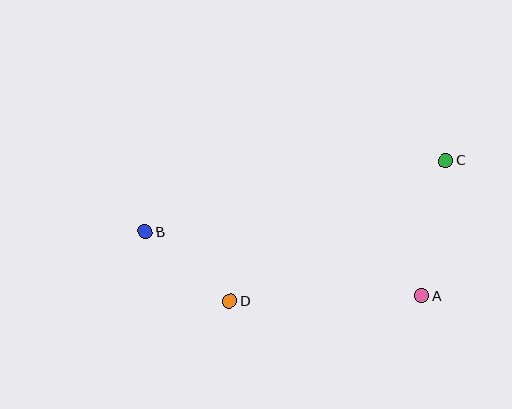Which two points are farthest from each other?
Points B and C are farthest from each other.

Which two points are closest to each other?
Points B and D are closest to each other.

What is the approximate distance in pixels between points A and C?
The distance between A and C is approximately 137 pixels.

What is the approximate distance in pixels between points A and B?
The distance between A and B is approximately 283 pixels.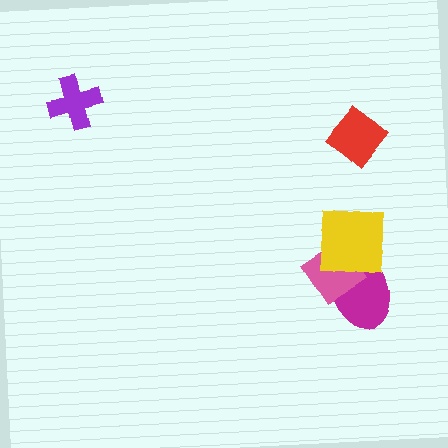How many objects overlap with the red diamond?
0 objects overlap with the red diamond.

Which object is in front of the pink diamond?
The yellow square is in front of the pink diamond.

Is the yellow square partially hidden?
No, no other shape covers it.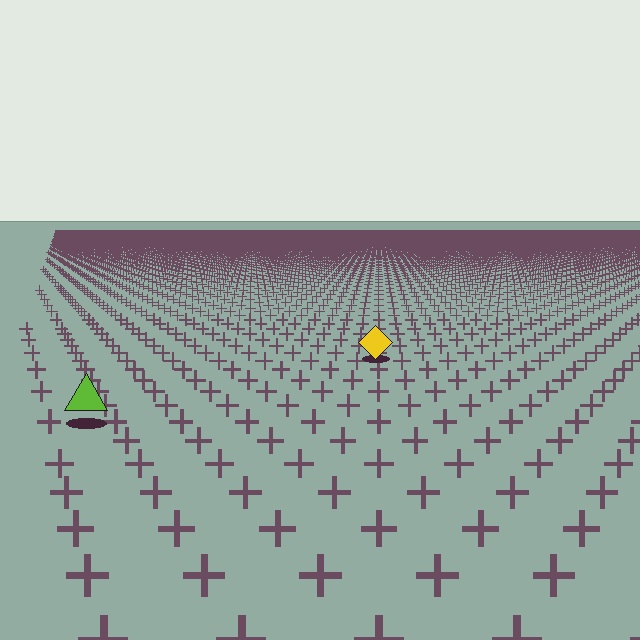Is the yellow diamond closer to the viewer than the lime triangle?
No. The lime triangle is closer — you can tell from the texture gradient: the ground texture is coarser near it.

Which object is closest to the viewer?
The lime triangle is closest. The texture marks near it are larger and more spread out.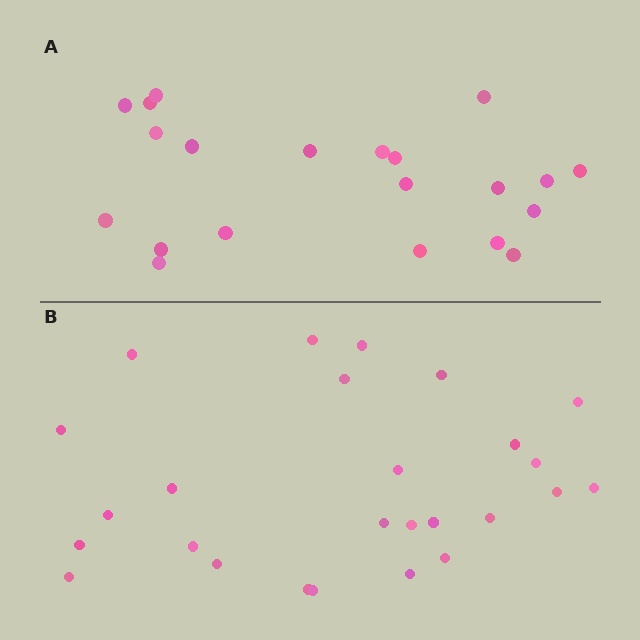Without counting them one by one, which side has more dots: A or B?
Region B (the bottom region) has more dots.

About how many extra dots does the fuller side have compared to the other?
Region B has about 5 more dots than region A.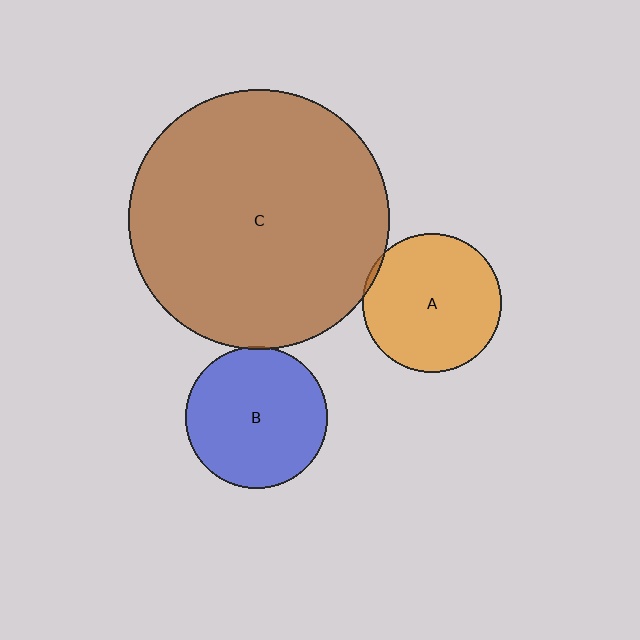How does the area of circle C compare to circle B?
Approximately 3.3 times.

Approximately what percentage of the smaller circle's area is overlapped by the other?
Approximately 5%.